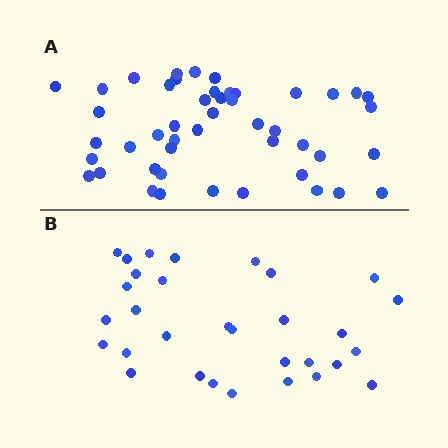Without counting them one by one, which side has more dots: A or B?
Region A (the top region) has more dots.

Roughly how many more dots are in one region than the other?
Region A has approximately 15 more dots than region B.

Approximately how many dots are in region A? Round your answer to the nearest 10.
About 50 dots. (The exact count is 47, which rounds to 50.)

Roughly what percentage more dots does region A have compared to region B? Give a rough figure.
About 50% more.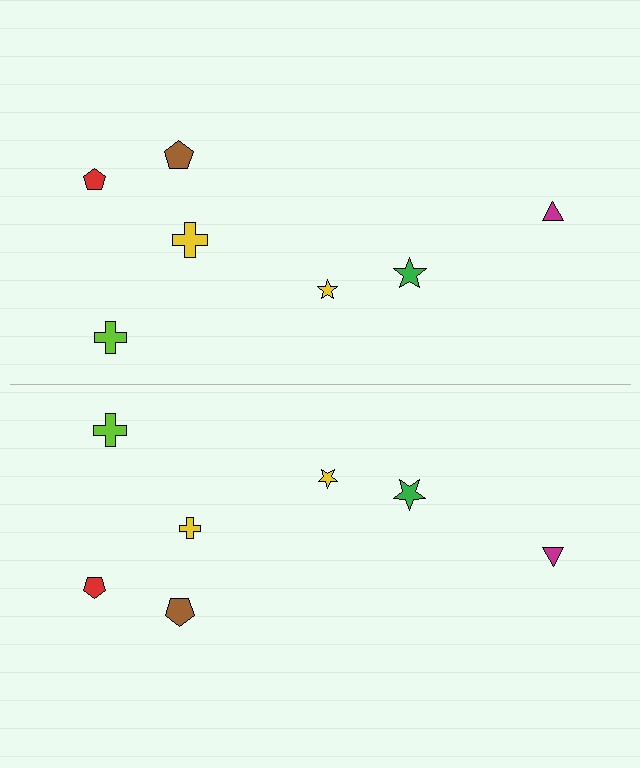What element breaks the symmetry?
The yellow cross on the bottom side has a different size than its mirror counterpart.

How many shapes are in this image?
There are 14 shapes in this image.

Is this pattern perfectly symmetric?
No, the pattern is not perfectly symmetric. The yellow cross on the bottom side has a different size than its mirror counterpart.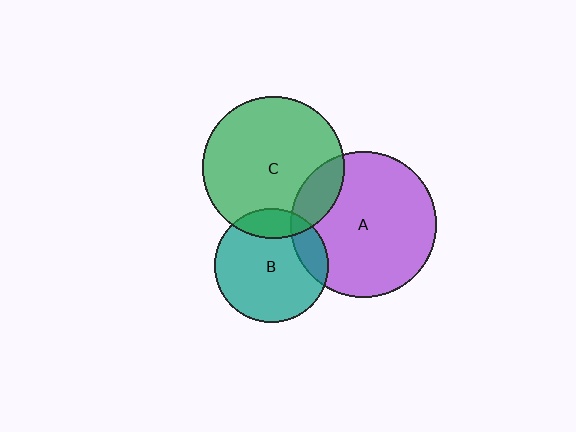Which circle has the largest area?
Circle A (purple).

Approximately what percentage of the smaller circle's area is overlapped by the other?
Approximately 15%.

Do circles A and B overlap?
Yes.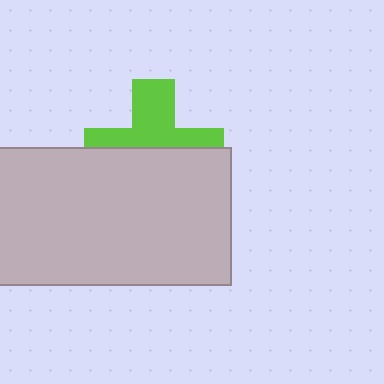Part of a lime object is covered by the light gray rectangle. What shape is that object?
It is a cross.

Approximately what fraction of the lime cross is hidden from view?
Roughly 53% of the lime cross is hidden behind the light gray rectangle.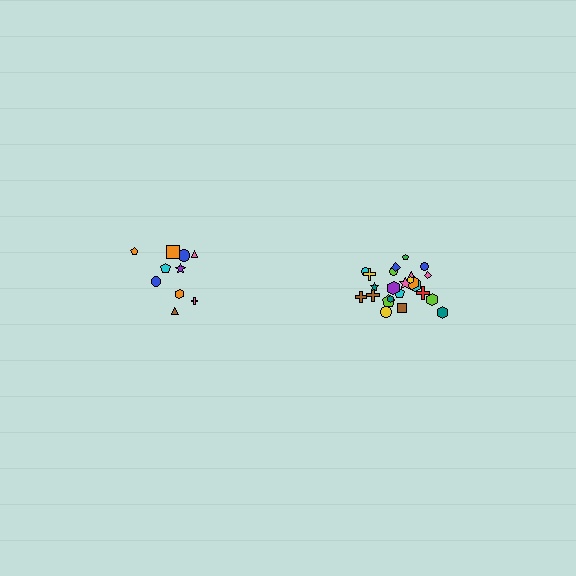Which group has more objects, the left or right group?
The right group.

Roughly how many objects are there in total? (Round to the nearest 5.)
Roughly 35 objects in total.